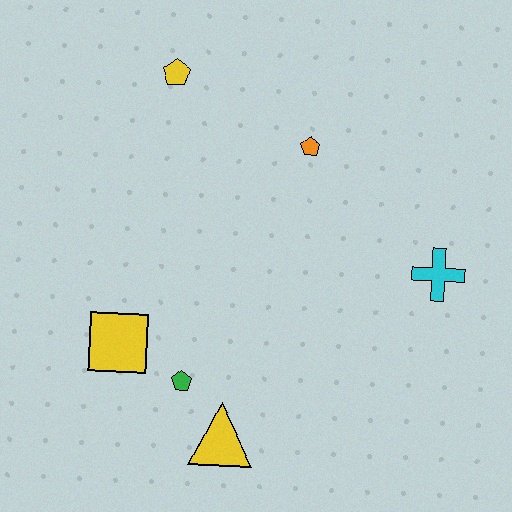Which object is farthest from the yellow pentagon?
The yellow triangle is farthest from the yellow pentagon.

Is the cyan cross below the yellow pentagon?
Yes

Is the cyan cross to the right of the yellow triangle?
Yes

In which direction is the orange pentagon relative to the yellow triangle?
The orange pentagon is above the yellow triangle.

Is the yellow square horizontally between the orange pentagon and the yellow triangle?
No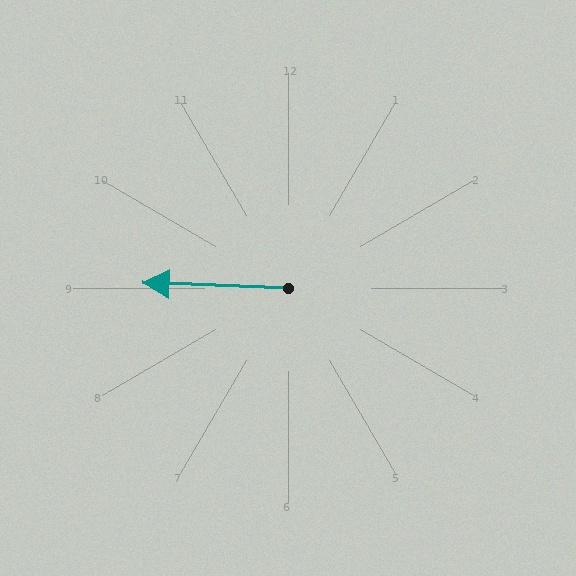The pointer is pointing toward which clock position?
Roughly 9 o'clock.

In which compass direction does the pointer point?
West.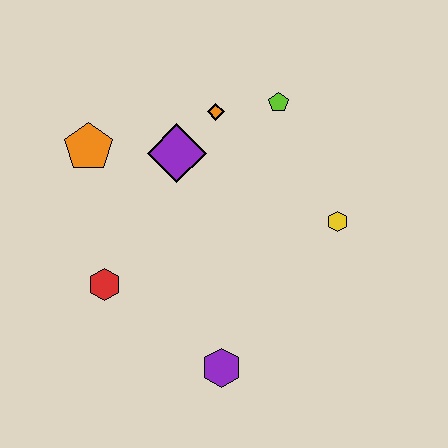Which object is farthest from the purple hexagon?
The lime pentagon is farthest from the purple hexagon.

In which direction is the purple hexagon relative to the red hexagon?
The purple hexagon is to the right of the red hexagon.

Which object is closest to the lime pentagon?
The orange diamond is closest to the lime pentagon.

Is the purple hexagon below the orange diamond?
Yes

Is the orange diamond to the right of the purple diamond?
Yes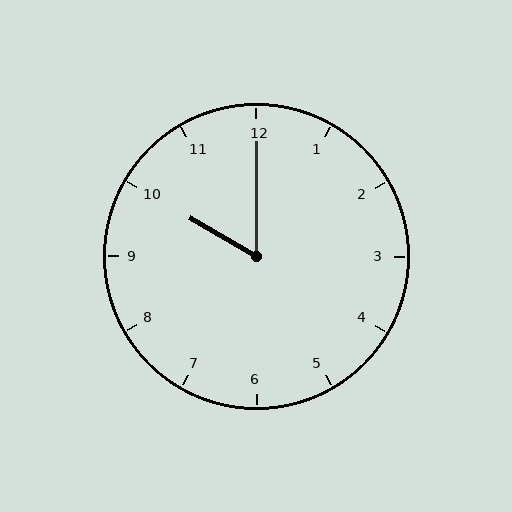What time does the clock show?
10:00.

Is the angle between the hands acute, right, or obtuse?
It is acute.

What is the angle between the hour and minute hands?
Approximately 60 degrees.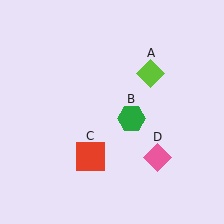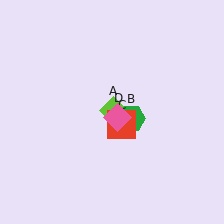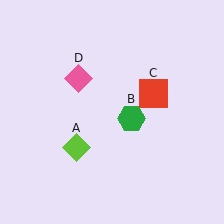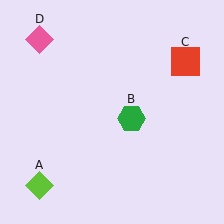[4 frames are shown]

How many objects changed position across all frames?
3 objects changed position: lime diamond (object A), red square (object C), pink diamond (object D).